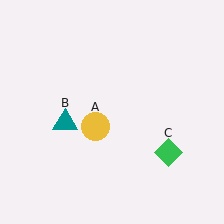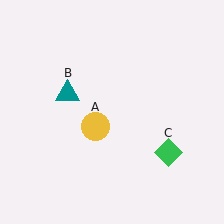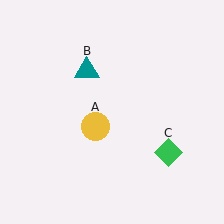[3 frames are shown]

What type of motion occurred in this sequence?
The teal triangle (object B) rotated clockwise around the center of the scene.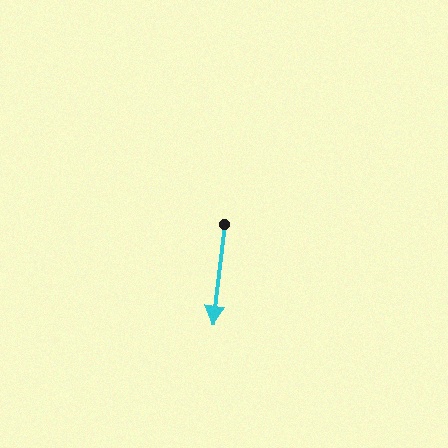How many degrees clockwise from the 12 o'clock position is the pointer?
Approximately 187 degrees.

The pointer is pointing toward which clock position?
Roughly 6 o'clock.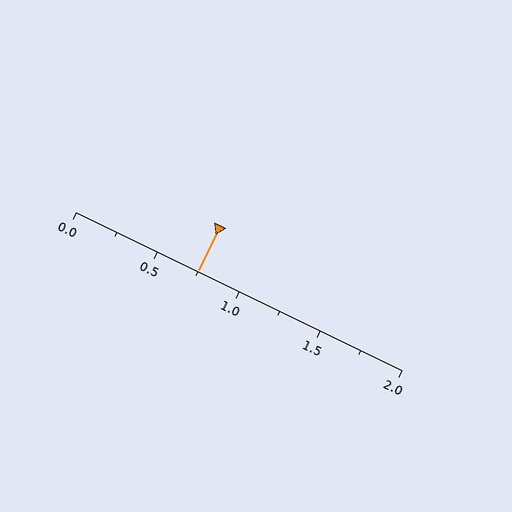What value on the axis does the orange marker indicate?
The marker indicates approximately 0.75.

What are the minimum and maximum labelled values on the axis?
The axis runs from 0.0 to 2.0.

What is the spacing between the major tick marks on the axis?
The major ticks are spaced 0.5 apart.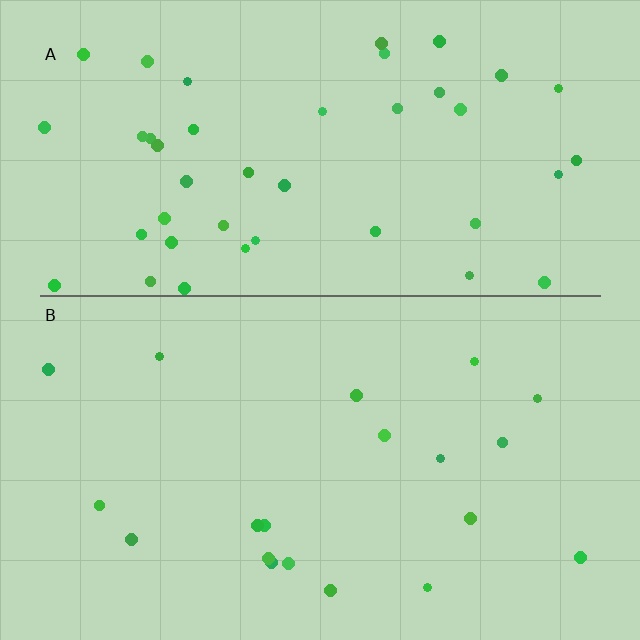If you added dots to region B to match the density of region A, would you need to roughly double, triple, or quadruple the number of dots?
Approximately double.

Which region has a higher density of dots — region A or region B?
A (the top).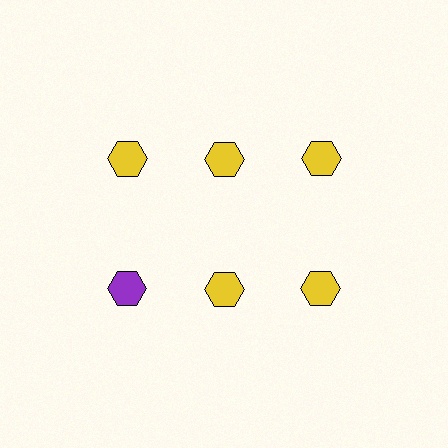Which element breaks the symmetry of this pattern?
The purple hexagon in the second row, leftmost column breaks the symmetry. All other shapes are yellow hexagons.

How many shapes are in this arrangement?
There are 6 shapes arranged in a grid pattern.